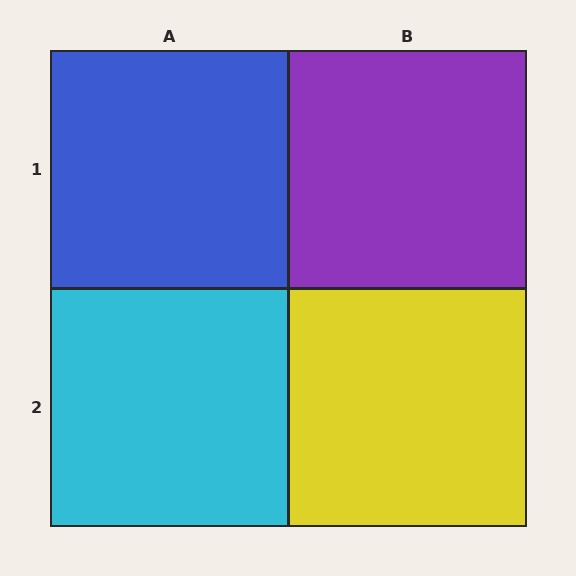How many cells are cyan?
1 cell is cyan.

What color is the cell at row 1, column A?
Blue.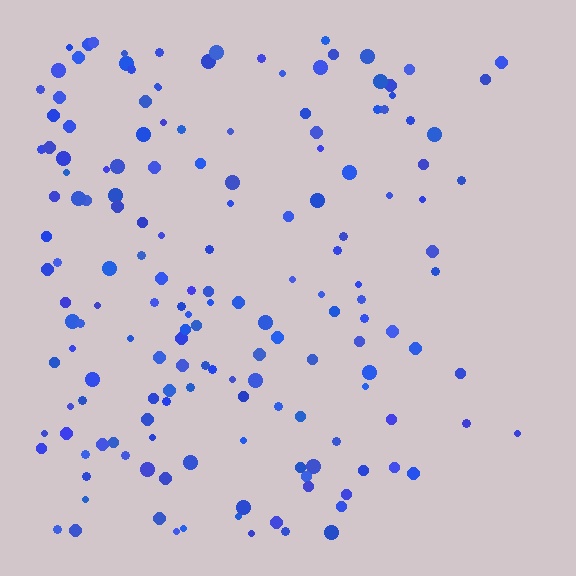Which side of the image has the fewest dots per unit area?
The right.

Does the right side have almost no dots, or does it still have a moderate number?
Still a moderate number, just noticeably fewer than the left.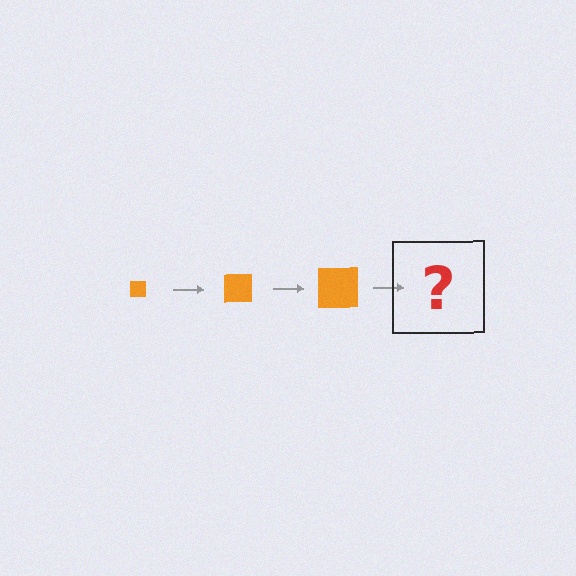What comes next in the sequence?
The next element should be an orange square, larger than the previous one.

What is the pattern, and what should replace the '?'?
The pattern is that the square gets progressively larger each step. The '?' should be an orange square, larger than the previous one.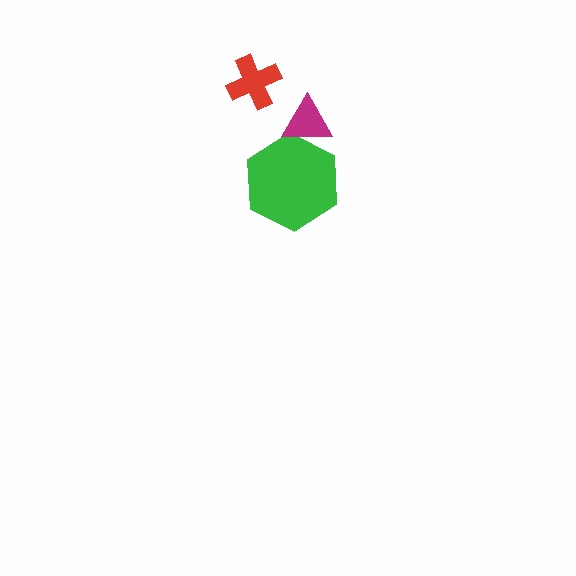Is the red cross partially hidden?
No, no other shape covers it.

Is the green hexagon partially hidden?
Yes, it is partially covered by another shape.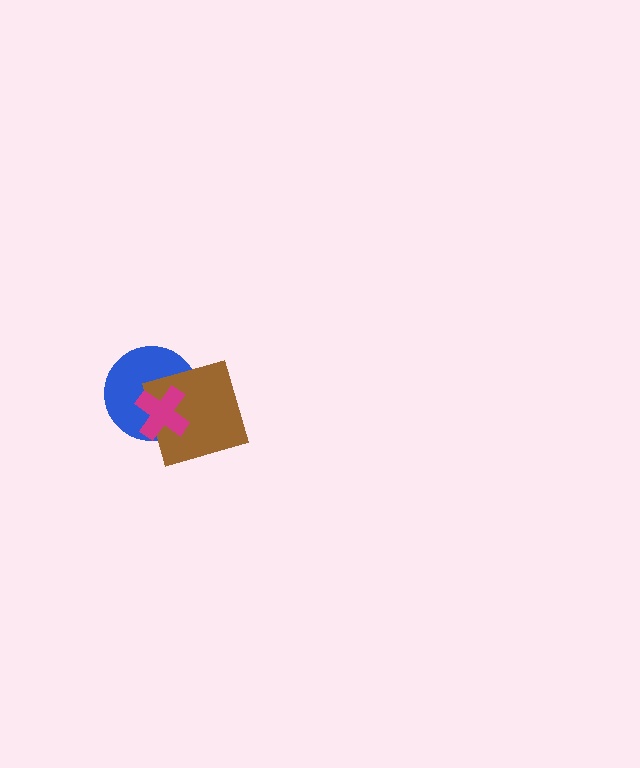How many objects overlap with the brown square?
2 objects overlap with the brown square.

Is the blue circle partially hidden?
Yes, it is partially covered by another shape.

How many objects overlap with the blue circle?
2 objects overlap with the blue circle.